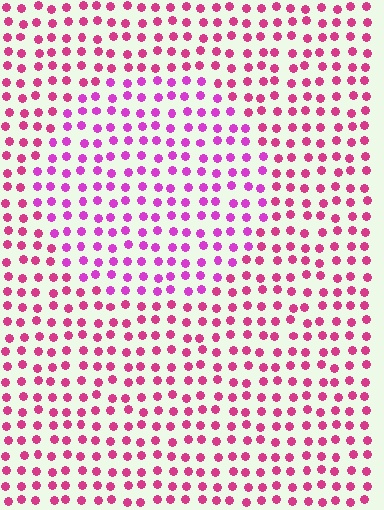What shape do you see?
I see a circle.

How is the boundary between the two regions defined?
The boundary is defined purely by a slight shift in hue (about 27 degrees). Spacing, size, and orientation are identical on both sides.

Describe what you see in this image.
The image is filled with small magenta elements in a uniform arrangement. A circle-shaped region is visible where the elements are tinted to a slightly different hue, forming a subtle color boundary.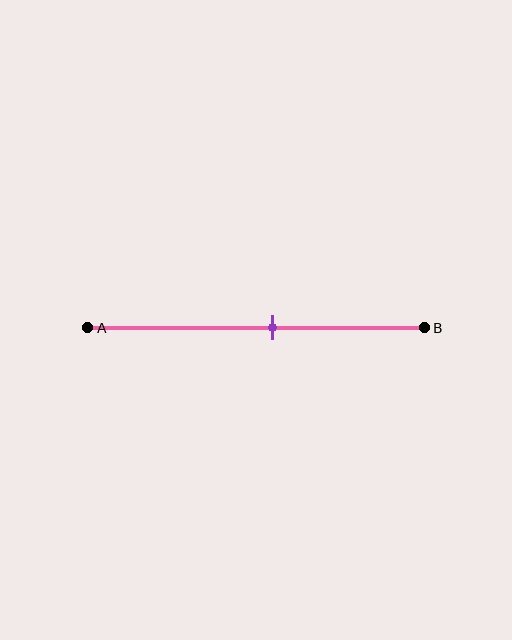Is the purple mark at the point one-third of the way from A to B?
No, the mark is at about 55% from A, not at the 33% one-third point.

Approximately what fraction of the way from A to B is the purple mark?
The purple mark is approximately 55% of the way from A to B.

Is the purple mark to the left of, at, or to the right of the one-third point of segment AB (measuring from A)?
The purple mark is to the right of the one-third point of segment AB.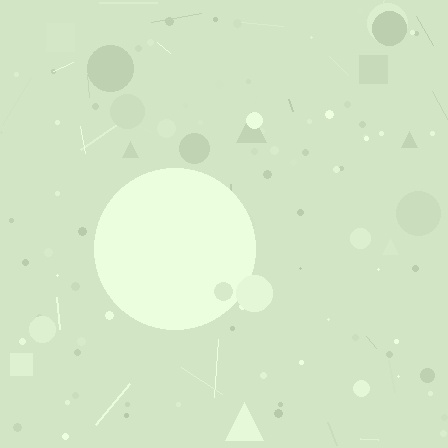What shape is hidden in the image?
A circle is hidden in the image.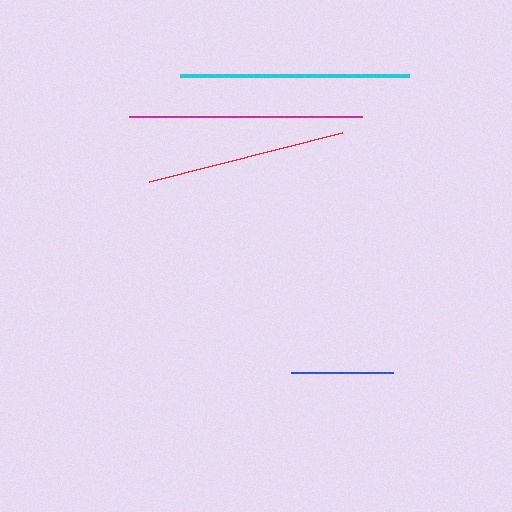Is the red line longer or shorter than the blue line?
The red line is longer than the blue line.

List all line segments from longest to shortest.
From longest to shortest: magenta, cyan, red, blue.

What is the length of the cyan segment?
The cyan segment is approximately 229 pixels long.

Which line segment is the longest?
The magenta line is the longest at approximately 233 pixels.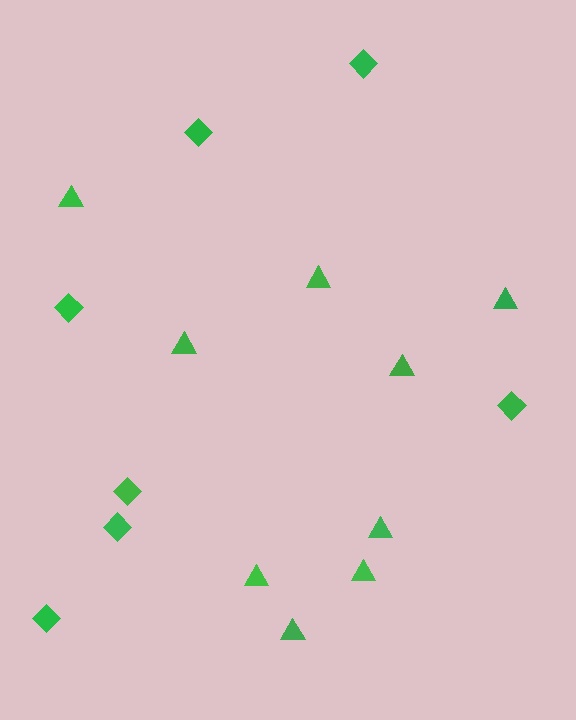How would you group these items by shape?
There are 2 groups: one group of triangles (9) and one group of diamonds (7).